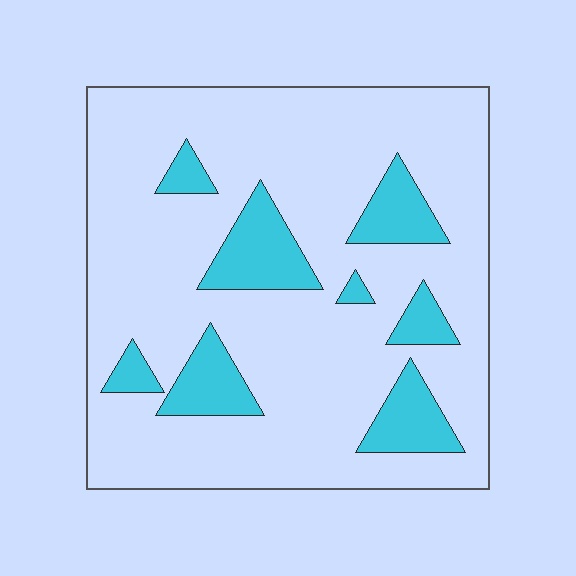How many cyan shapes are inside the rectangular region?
8.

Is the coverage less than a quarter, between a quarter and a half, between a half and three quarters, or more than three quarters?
Less than a quarter.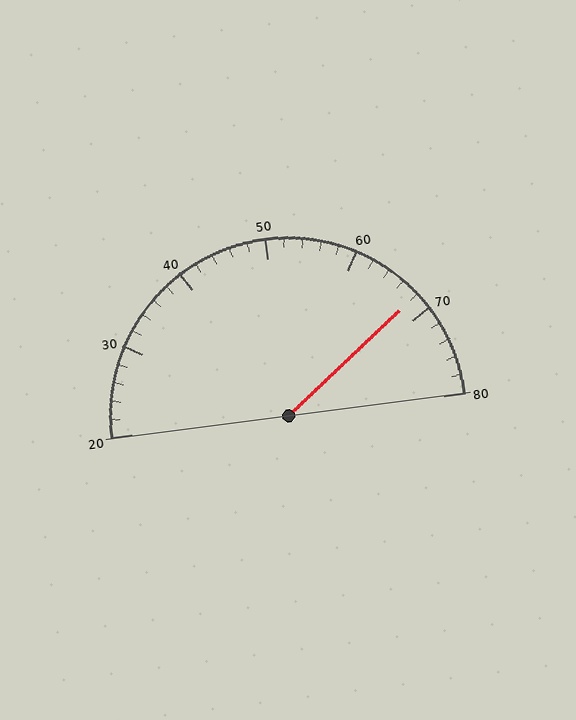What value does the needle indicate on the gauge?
The needle indicates approximately 68.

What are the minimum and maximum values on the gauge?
The gauge ranges from 20 to 80.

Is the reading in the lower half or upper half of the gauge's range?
The reading is in the upper half of the range (20 to 80).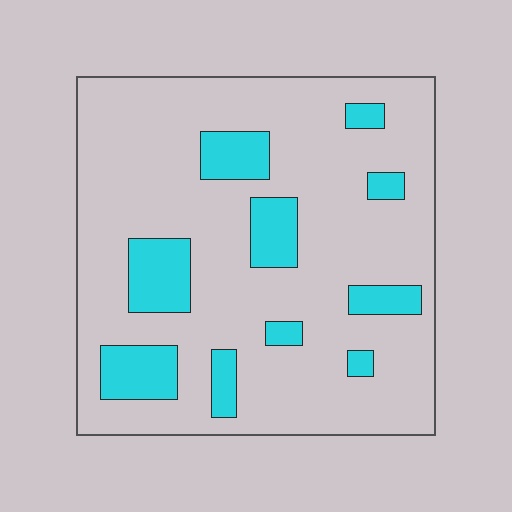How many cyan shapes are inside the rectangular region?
10.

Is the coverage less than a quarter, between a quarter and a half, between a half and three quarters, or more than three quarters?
Less than a quarter.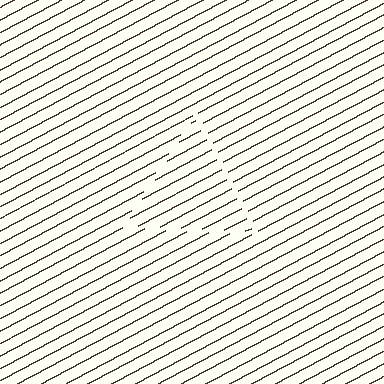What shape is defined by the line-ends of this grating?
An illusory triangle. The interior of the shape contains the same grating, shifted by half a period — the contour is defined by the phase discontinuity where line-ends from the inner and outer gratings abut.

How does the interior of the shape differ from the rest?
The interior of the shape contains the same grating, shifted by half a period — the contour is defined by the phase discontinuity where line-ends from the inner and outer gratings abut.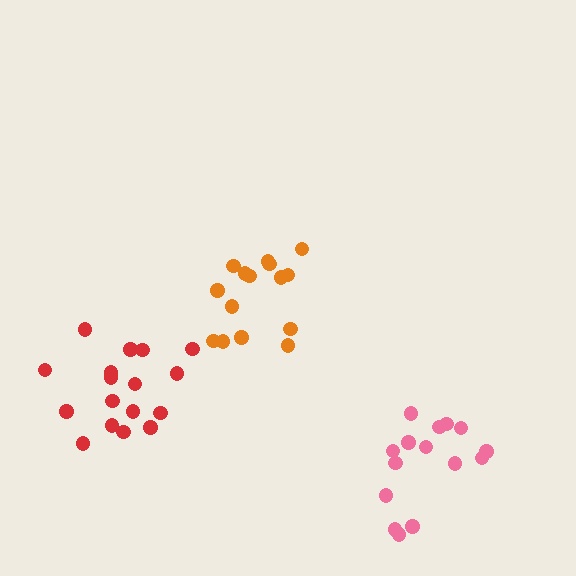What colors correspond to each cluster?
The clusters are colored: orange, red, pink.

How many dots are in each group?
Group 1: 15 dots, Group 2: 17 dots, Group 3: 15 dots (47 total).